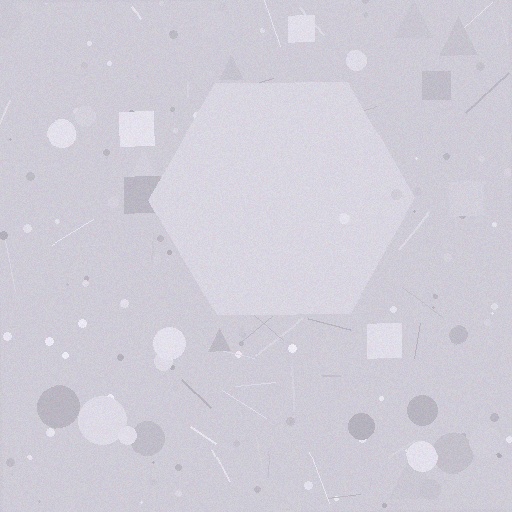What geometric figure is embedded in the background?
A hexagon is embedded in the background.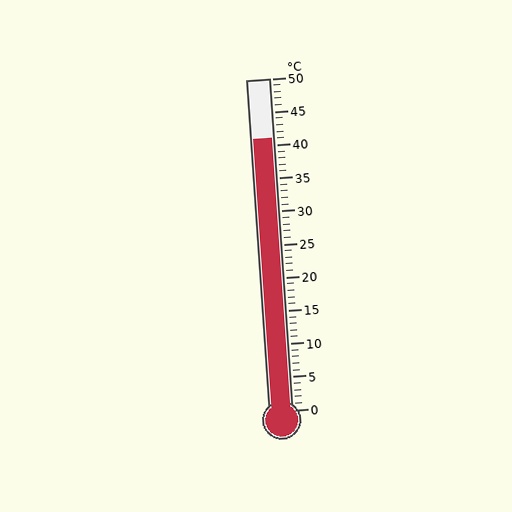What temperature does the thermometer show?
The thermometer shows approximately 41°C.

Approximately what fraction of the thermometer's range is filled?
The thermometer is filled to approximately 80% of its range.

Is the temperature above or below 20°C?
The temperature is above 20°C.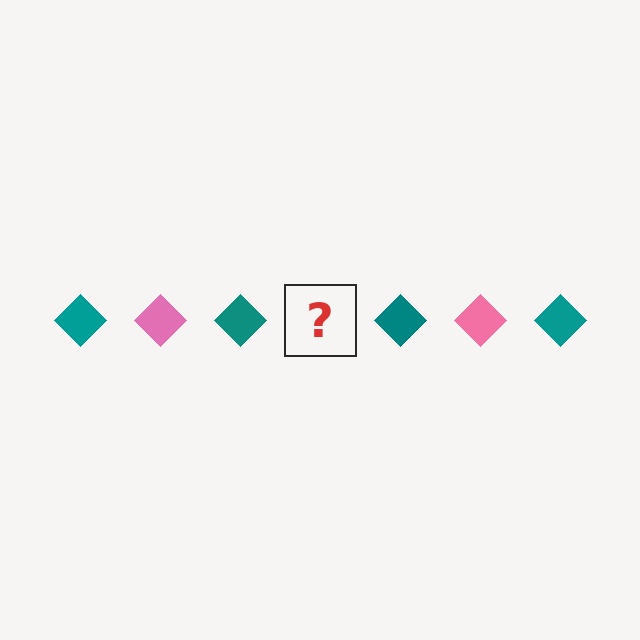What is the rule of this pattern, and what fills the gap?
The rule is that the pattern cycles through teal, pink diamonds. The gap should be filled with a pink diamond.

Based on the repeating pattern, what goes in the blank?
The blank should be a pink diamond.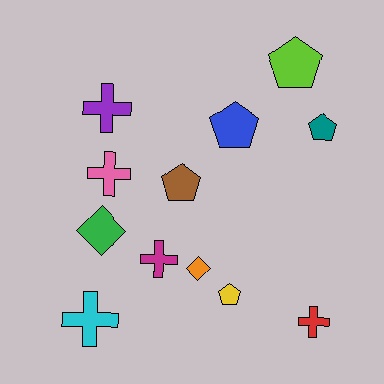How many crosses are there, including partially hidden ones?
There are 5 crosses.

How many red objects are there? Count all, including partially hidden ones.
There is 1 red object.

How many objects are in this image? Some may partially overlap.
There are 12 objects.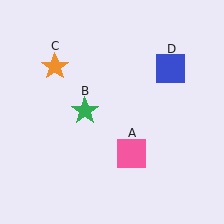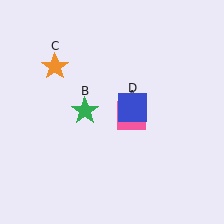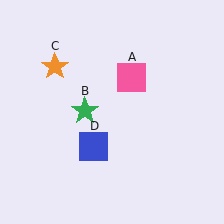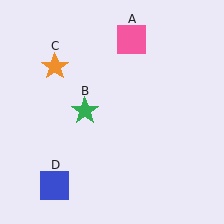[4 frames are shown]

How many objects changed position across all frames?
2 objects changed position: pink square (object A), blue square (object D).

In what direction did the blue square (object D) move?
The blue square (object D) moved down and to the left.